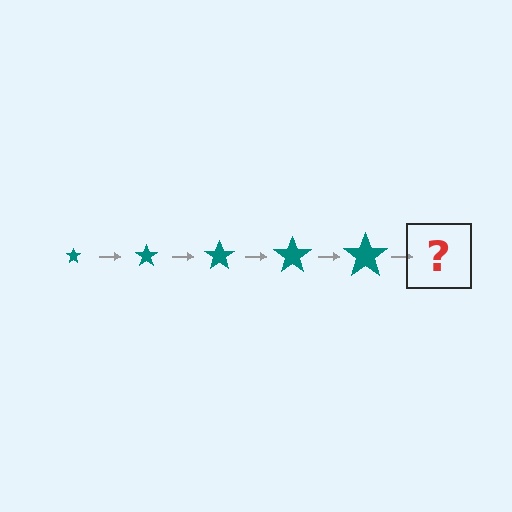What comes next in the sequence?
The next element should be a teal star, larger than the previous one.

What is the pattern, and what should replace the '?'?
The pattern is that the star gets progressively larger each step. The '?' should be a teal star, larger than the previous one.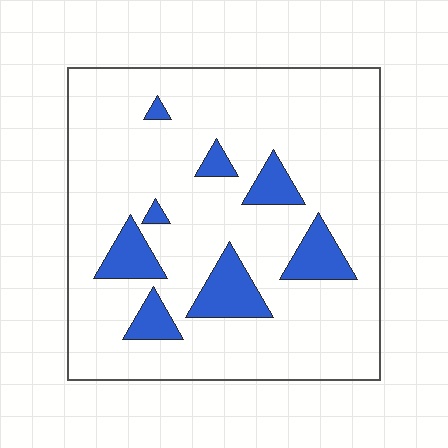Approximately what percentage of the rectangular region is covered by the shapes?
Approximately 15%.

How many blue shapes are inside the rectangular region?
8.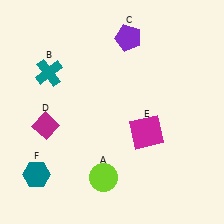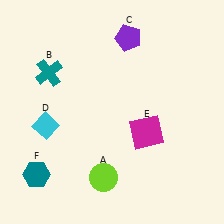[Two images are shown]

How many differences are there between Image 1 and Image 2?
There is 1 difference between the two images.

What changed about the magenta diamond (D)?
In Image 1, D is magenta. In Image 2, it changed to cyan.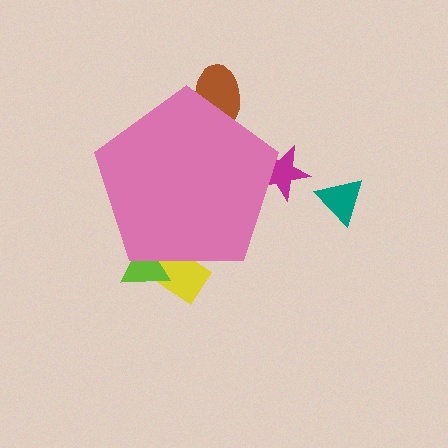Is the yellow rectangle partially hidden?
Yes, the yellow rectangle is partially hidden behind the pink pentagon.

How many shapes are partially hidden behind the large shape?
4 shapes are partially hidden.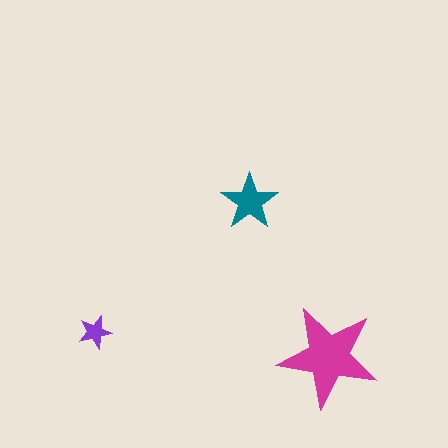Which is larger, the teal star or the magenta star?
The magenta one.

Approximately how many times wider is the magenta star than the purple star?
About 3 times wider.